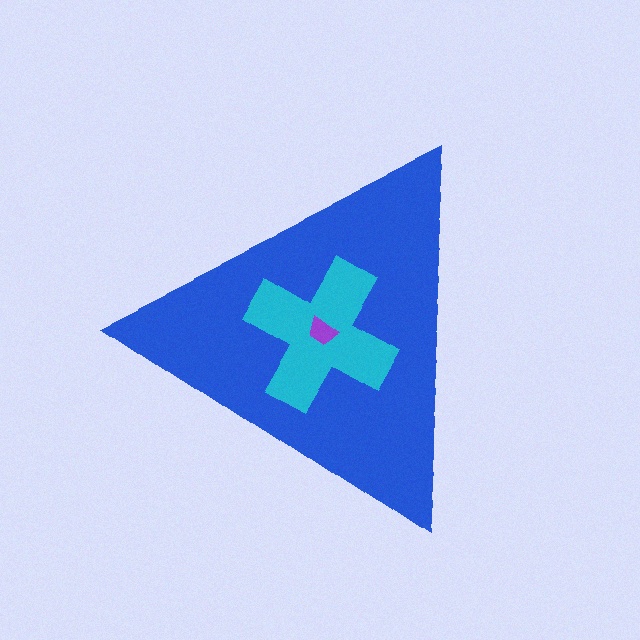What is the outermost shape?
The blue triangle.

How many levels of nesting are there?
3.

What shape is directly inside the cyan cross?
The purple trapezoid.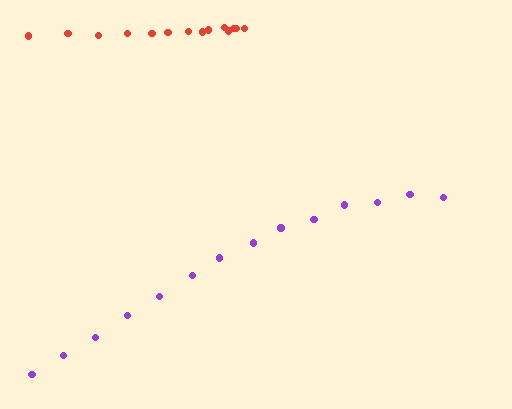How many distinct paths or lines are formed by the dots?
There are 2 distinct paths.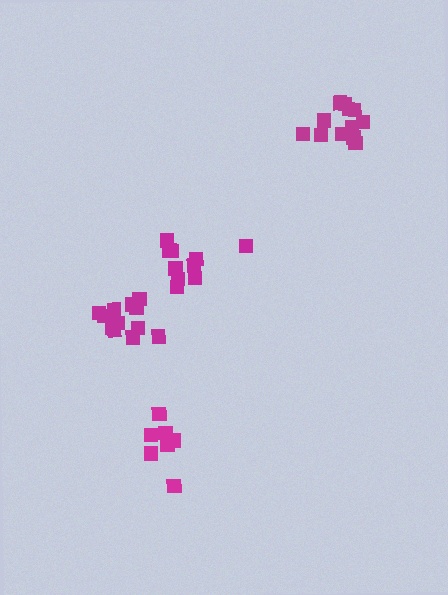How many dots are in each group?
Group 1: 10 dots, Group 2: 7 dots, Group 3: 12 dots, Group 4: 12 dots (41 total).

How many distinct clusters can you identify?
There are 4 distinct clusters.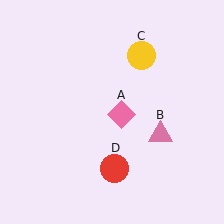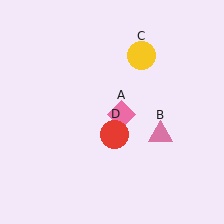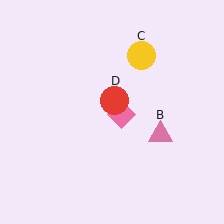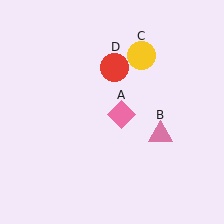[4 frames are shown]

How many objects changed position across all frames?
1 object changed position: red circle (object D).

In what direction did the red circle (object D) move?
The red circle (object D) moved up.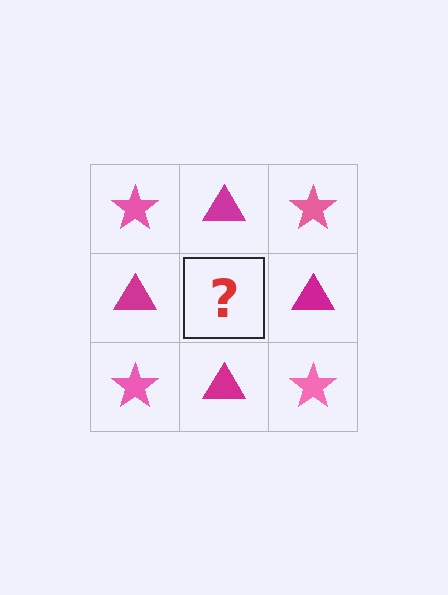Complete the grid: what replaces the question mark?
The question mark should be replaced with a pink star.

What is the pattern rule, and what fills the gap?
The rule is that it alternates pink star and magenta triangle in a checkerboard pattern. The gap should be filled with a pink star.